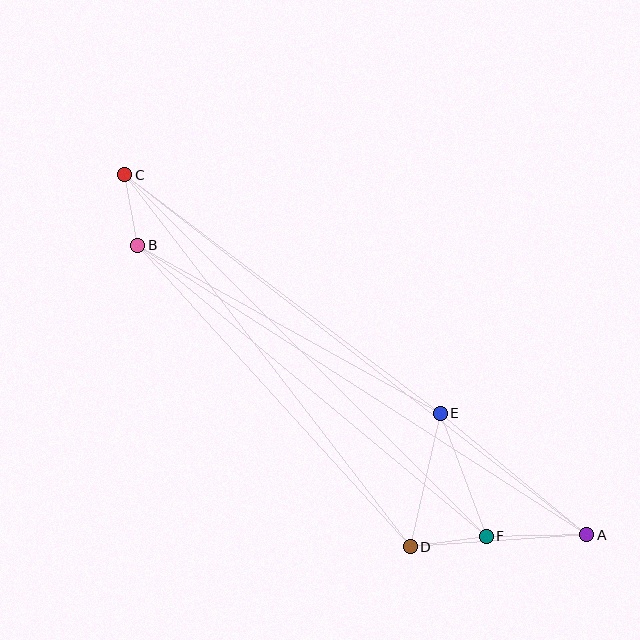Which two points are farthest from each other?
Points A and C are farthest from each other.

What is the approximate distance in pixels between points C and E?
The distance between C and E is approximately 396 pixels.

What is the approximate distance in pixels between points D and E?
The distance between D and E is approximately 137 pixels.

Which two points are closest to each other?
Points B and C are closest to each other.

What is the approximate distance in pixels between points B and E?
The distance between B and E is approximately 346 pixels.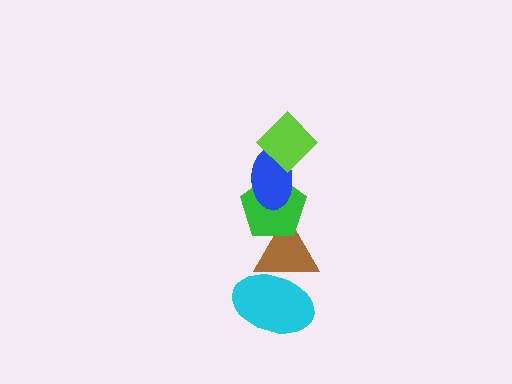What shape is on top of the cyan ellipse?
The brown triangle is on top of the cyan ellipse.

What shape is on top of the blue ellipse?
The lime diamond is on top of the blue ellipse.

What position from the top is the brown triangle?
The brown triangle is 4th from the top.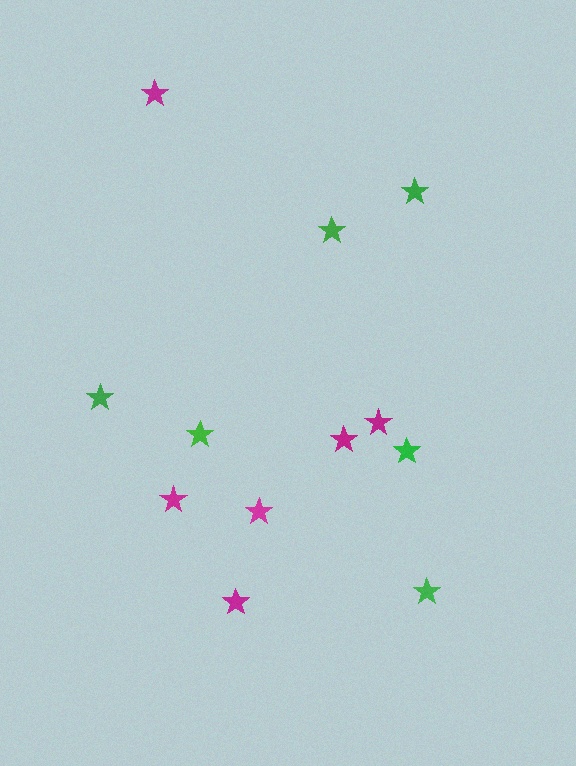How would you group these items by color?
There are 2 groups: one group of green stars (6) and one group of magenta stars (6).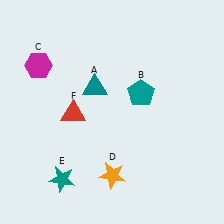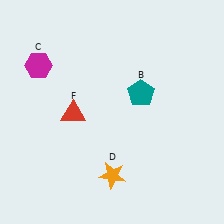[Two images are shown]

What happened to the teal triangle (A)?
The teal triangle (A) was removed in Image 2. It was in the top-left area of Image 1.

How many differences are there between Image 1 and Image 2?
There are 2 differences between the two images.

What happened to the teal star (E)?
The teal star (E) was removed in Image 2. It was in the bottom-left area of Image 1.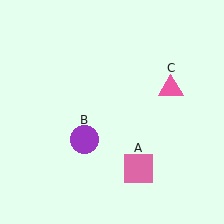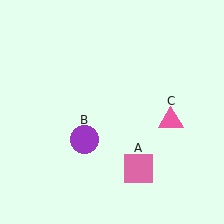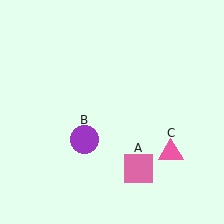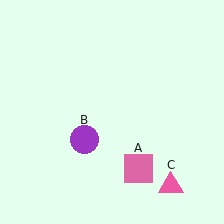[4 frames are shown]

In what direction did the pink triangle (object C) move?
The pink triangle (object C) moved down.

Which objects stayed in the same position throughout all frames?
Pink square (object A) and purple circle (object B) remained stationary.